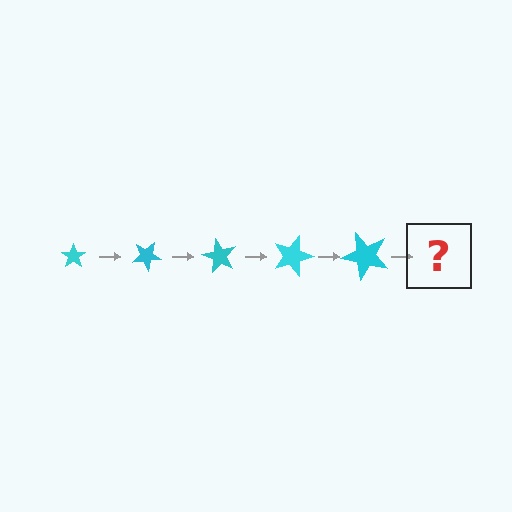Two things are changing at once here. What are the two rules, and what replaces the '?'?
The two rules are that the star grows larger each step and it rotates 30 degrees each step. The '?' should be a star, larger than the previous one and rotated 150 degrees from the start.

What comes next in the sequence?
The next element should be a star, larger than the previous one and rotated 150 degrees from the start.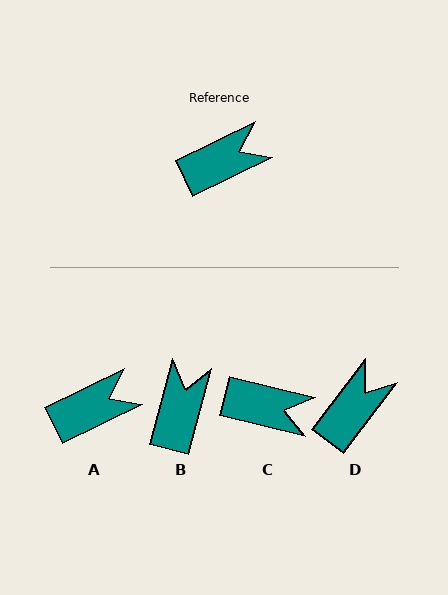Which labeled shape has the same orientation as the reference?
A.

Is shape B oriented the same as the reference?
No, it is off by about 49 degrees.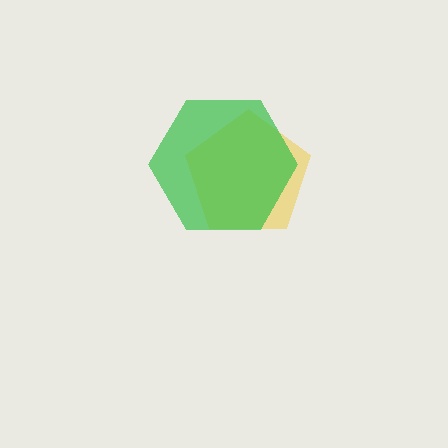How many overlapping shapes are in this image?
There are 2 overlapping shapes in the image.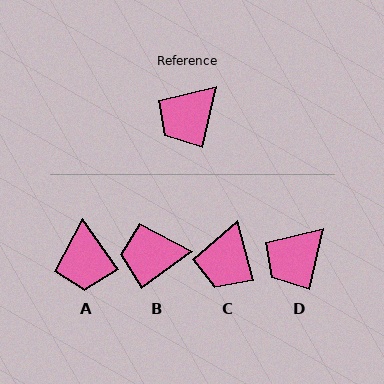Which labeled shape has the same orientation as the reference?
D.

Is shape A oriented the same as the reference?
No, it is off by about 48 degrees.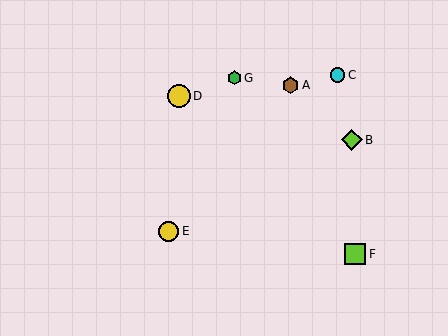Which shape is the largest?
The yellow circle (labeled D) is the largest.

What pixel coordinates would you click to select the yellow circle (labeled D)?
Click at (179, 96) to select the yellow circle D.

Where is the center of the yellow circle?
The center of the yellow circle is at (179, 96).